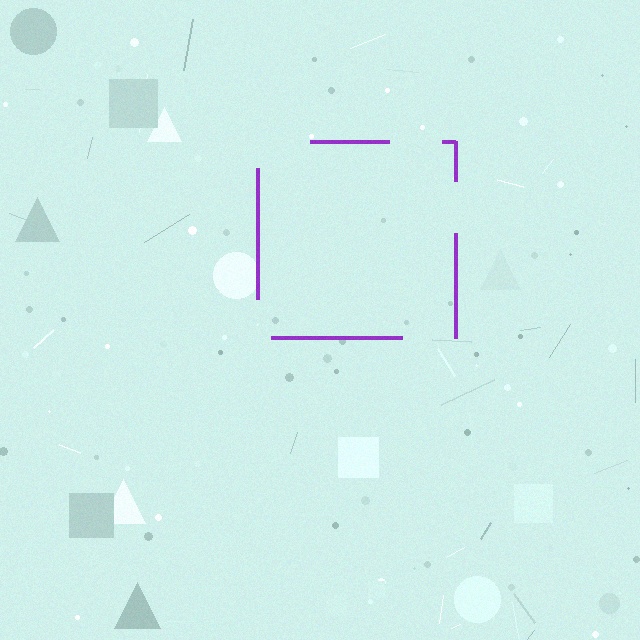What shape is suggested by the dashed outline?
The dashed outline suggests a square.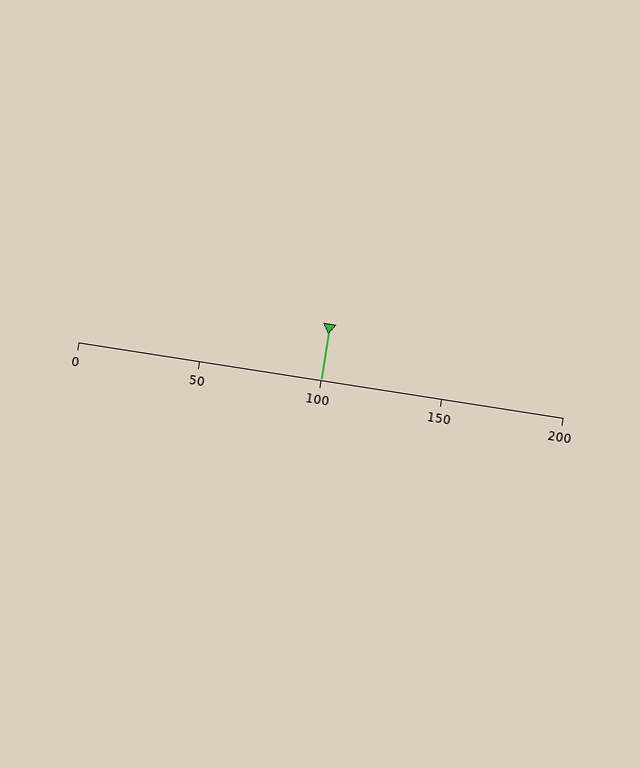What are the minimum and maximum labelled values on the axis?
The axis runs from 0 to 200.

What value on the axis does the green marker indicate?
The marker indicates approximately 100.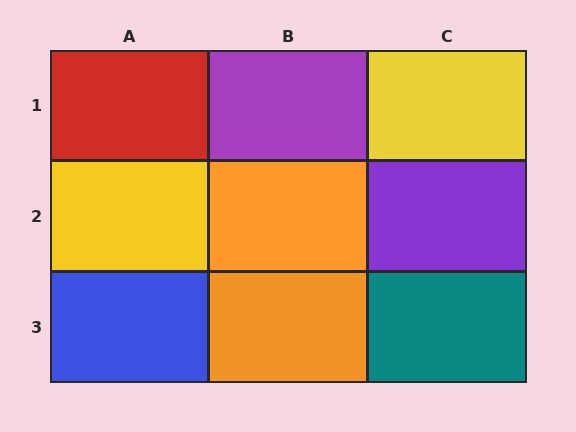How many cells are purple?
2 cells are purple.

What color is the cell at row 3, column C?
Teal.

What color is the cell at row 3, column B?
Orange.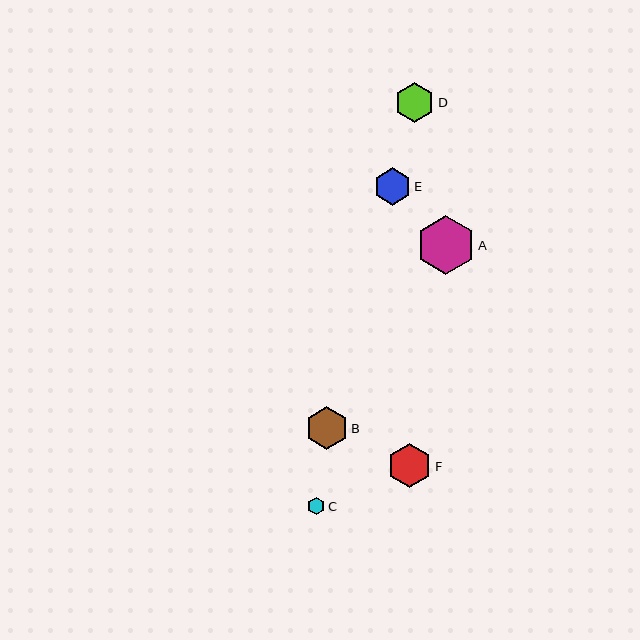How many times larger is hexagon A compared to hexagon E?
Hexagon A is approximately 1.6 times the size of hexagon E.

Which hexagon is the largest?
Hexagon A is the largest with a size of approximately 59 pixels.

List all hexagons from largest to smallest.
From largest to smallest: A, F, B, D, E, C.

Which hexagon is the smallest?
Hexagon C is the smallest with a size of approximately 17 pixels.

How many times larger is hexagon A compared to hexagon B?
Hexagon A is approximately 1.4 times the size of hexagon B.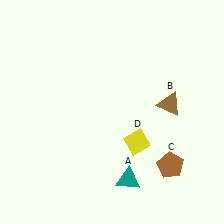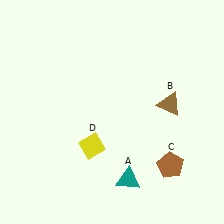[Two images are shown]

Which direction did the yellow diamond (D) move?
The yellow diamond (D) moved left.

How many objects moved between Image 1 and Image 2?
1 object moved between the two images.